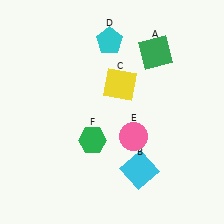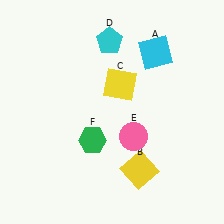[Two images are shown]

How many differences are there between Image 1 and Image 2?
There are 2 differences between the two images.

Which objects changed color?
A changed from green to cyan. B changed from cyan to yellow.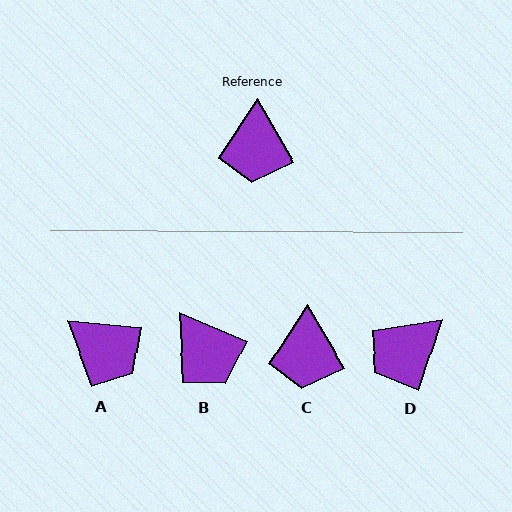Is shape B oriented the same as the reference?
No, it is off by about 37 degrees.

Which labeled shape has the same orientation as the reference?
C.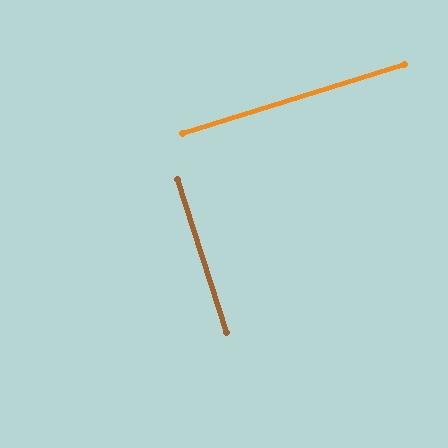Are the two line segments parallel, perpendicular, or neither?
Perpendicular — they meet at approximately 90°.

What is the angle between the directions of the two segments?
Approximately 90 degrees.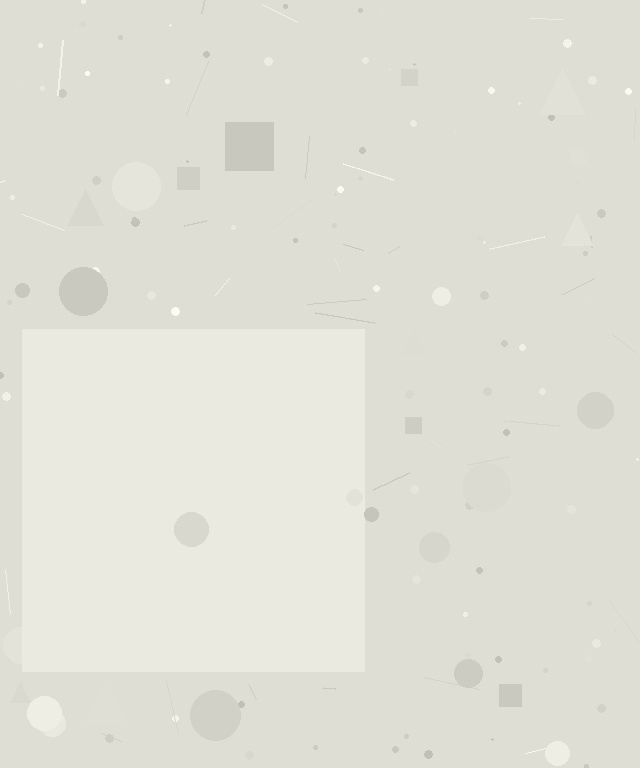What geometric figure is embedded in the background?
A square is embedded in the background.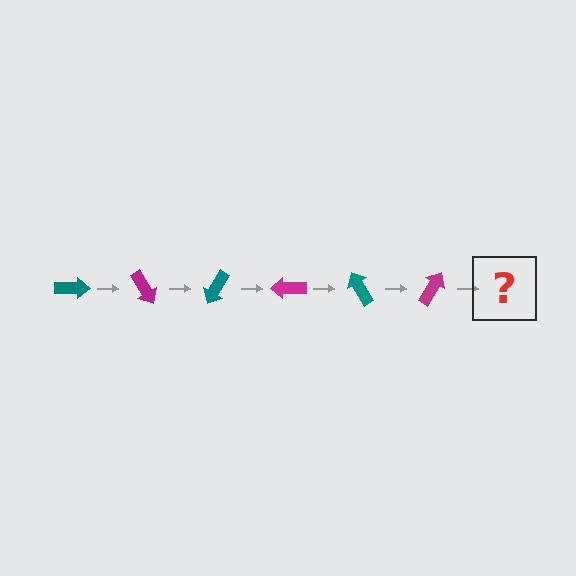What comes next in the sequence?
The next element should be a teal arrow, rotated 360 degrees from the start.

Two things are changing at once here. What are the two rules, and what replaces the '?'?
The two rules are that it rotates 60 degrees each step and the color cycles through teal and magenta. The '?' should be a teal arrow, rotated 360 degrees from the start.